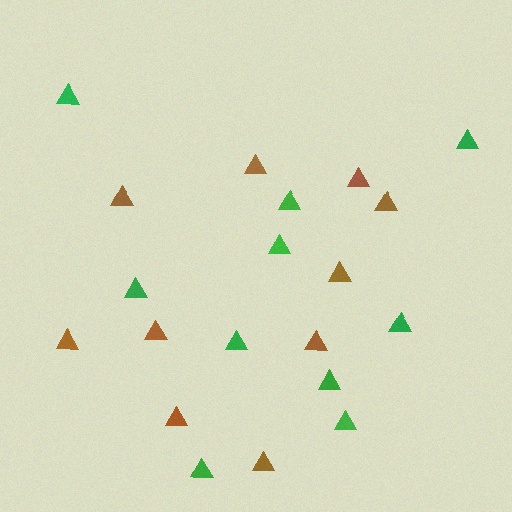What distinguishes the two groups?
There are 2 groups: one group of brown triangles (10) and one group of green triangles (10).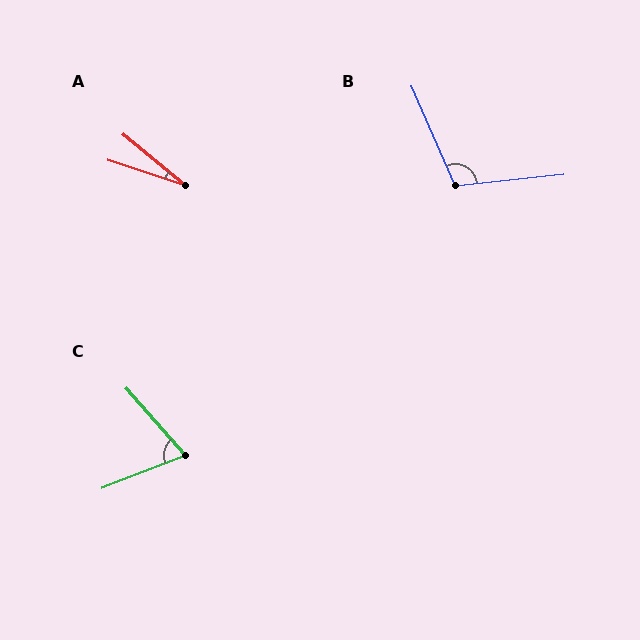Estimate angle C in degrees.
Approximately 70 degrees.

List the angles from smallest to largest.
A (22°), C (70°), B (107°).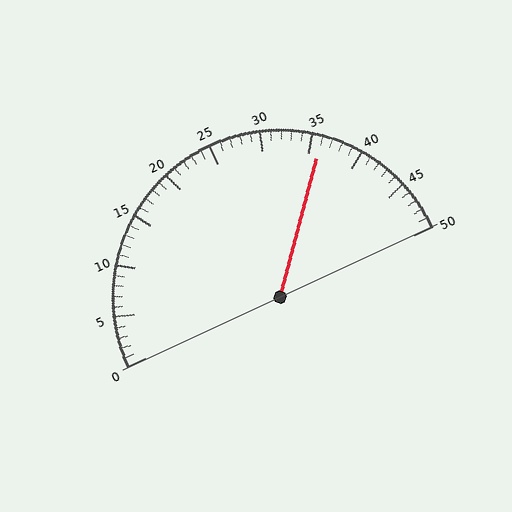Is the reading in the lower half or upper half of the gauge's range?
The reading is in the upper half of the range (0 to 50).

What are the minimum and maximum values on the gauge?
The gauge ranges from 0 to 50.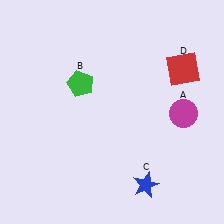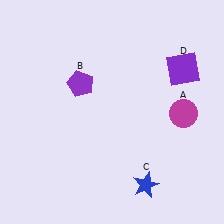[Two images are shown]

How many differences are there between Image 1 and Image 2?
There are 2 differences between the two images.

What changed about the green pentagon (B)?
In Image 1, B is green. In Image 2, it changed to purple.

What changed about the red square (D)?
In Image 1, D is red. In Image 2, it changed to purple.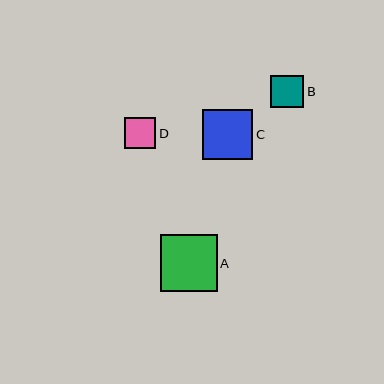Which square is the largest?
Square A is the largest with a size of approximately 57 pixels.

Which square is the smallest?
Square D is the smallest with a size of approximately 31 pixels.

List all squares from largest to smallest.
From largest to smallest: A, C, B, D.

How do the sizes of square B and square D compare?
Square B and square D are approximately the same size.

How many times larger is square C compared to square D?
Square C is approximately 1.6 times the size of square D.